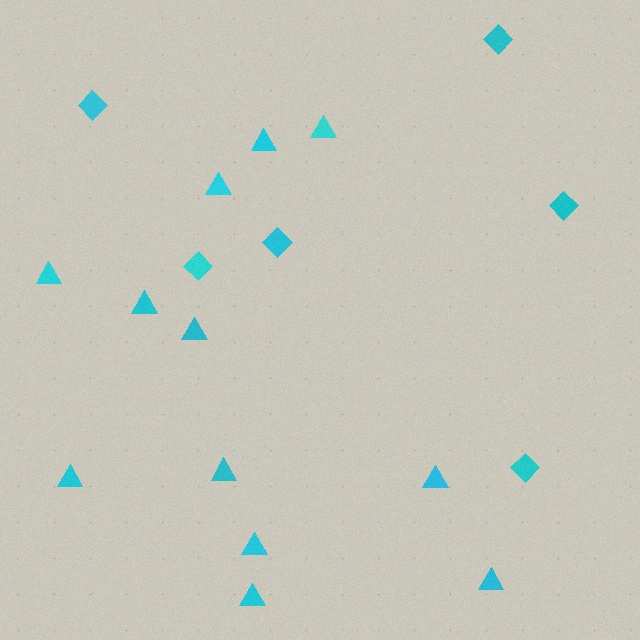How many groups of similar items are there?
There are 2 groups: one group of triangles (12) and one group of diamonds (6).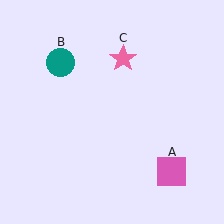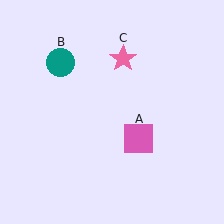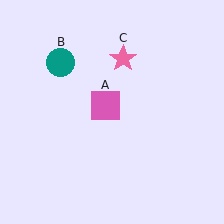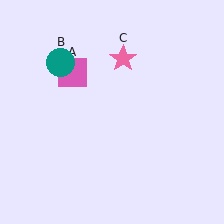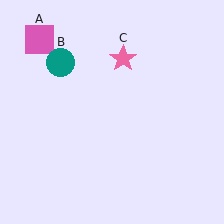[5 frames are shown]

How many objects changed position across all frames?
1 object changed position: pink square (object A).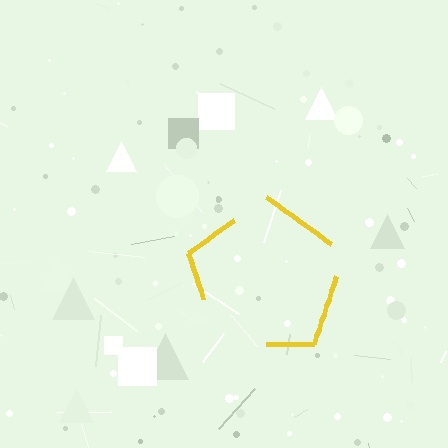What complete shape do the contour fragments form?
The contour fragments form a pentagon.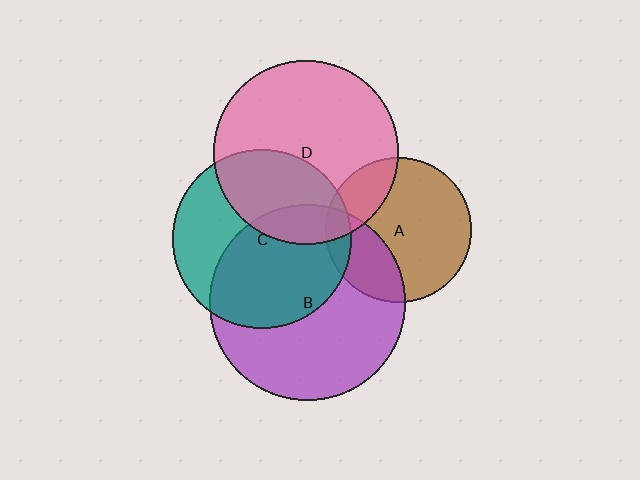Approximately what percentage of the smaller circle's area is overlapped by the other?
Approximately 10%.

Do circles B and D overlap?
Yes.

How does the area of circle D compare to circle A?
Approximately 1.6 times.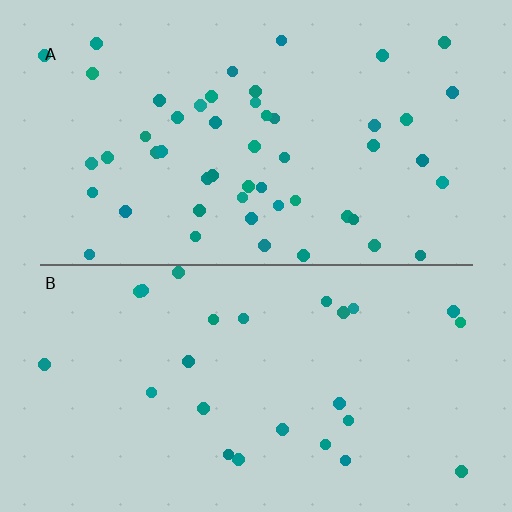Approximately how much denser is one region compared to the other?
Approximately 2.0× — region A over region B.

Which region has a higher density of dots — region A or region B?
A (the top).